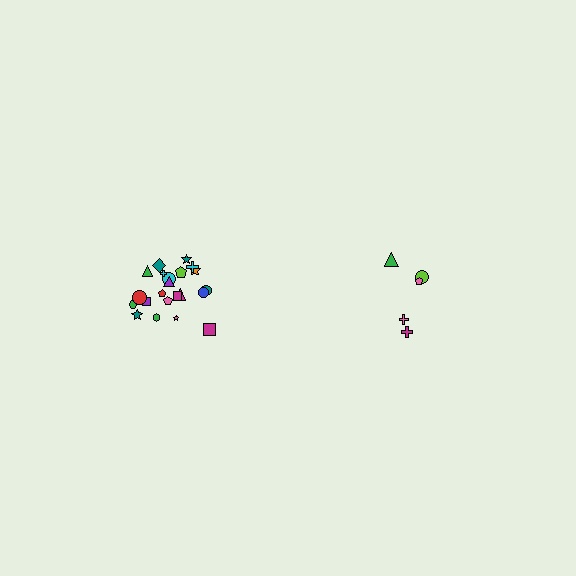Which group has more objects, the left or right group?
The left group.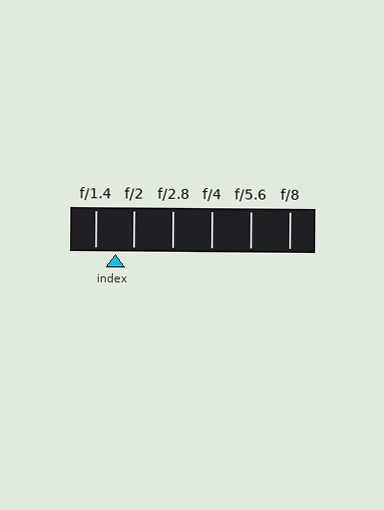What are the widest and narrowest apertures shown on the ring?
The widest aperture shown is f/1.4 and the narrowest is f/8.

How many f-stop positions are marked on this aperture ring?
There are 6 f-stop positions marked.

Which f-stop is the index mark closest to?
The index mark is closest to f/2.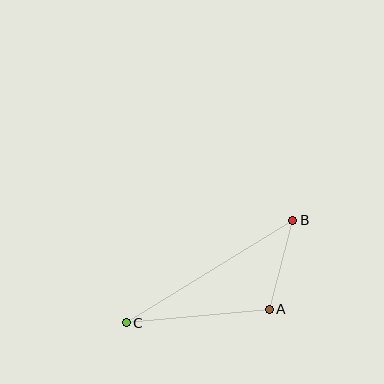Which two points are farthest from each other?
Points B and C are farthest from each other.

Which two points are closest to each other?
Points A and B are closest to each other.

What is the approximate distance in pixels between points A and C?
The distance between A and C is approximately 143 pixels.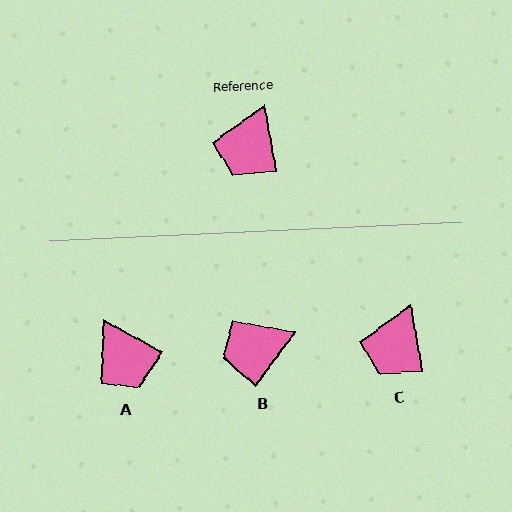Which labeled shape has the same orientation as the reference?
C.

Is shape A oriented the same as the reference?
No, it is off by about 52 degrees.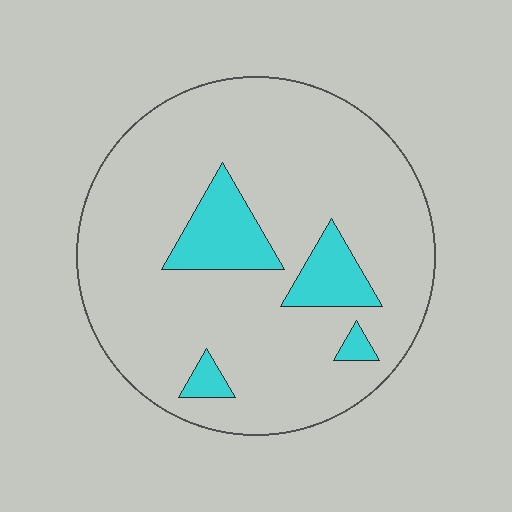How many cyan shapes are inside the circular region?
4.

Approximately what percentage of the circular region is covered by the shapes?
Approximately 15%.